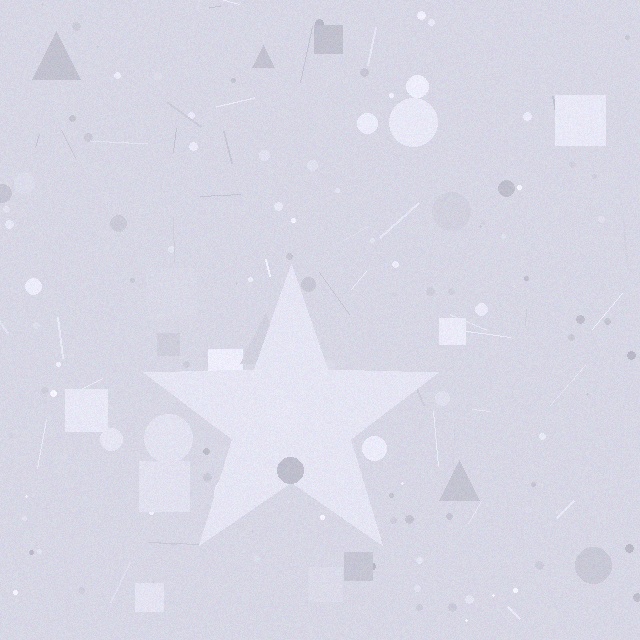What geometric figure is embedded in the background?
A star is embedded in the background.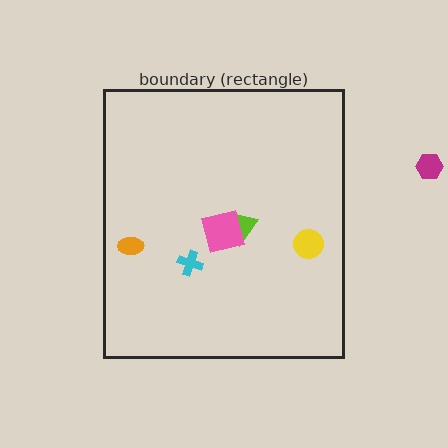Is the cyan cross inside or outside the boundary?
Inside.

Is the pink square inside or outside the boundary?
Inside.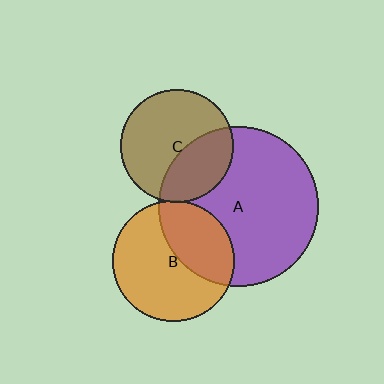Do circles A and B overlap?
Yes.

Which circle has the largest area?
Circle A (purple).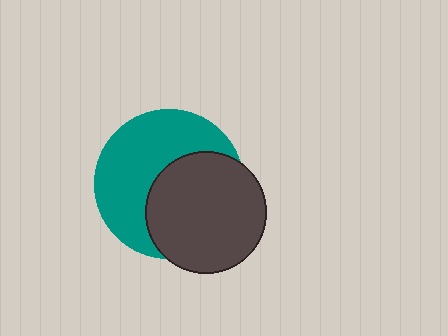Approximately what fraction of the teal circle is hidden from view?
Roughly 46% of the teal circle is hidden behind the dark gray circle.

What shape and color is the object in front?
The object in front is a dark gray circle.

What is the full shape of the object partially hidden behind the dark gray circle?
The partially hidden object is a teal circle.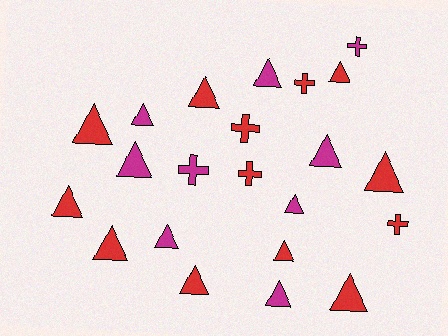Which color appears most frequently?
Red, with 13 objects.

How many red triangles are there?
There are 9 red triangles.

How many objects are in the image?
There are 22 objects.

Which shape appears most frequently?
Triangle, with 16 objects.